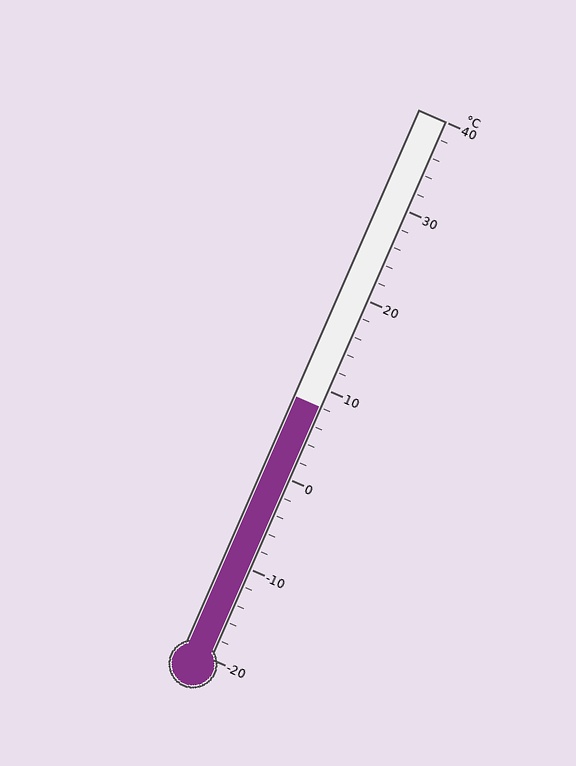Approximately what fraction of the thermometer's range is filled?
The thermometer is filled to approximately 45% of its range.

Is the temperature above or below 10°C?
The temperature is below 10°C.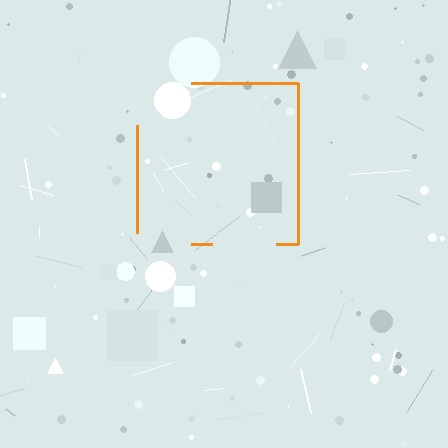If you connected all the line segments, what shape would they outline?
They would outline a square.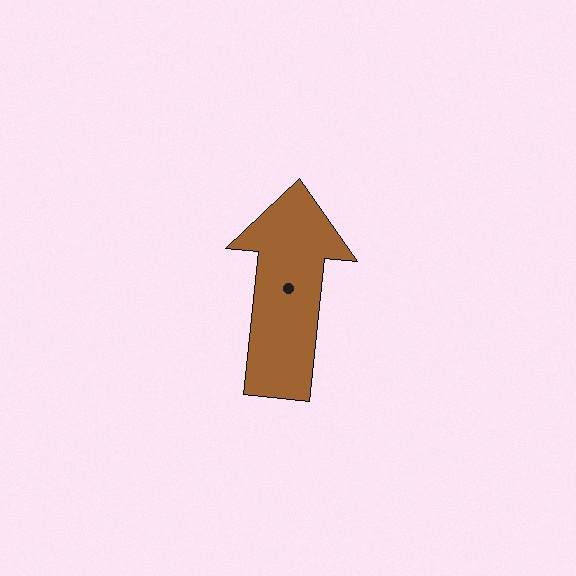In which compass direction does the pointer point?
North.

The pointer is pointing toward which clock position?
Roughly 12 o'clock.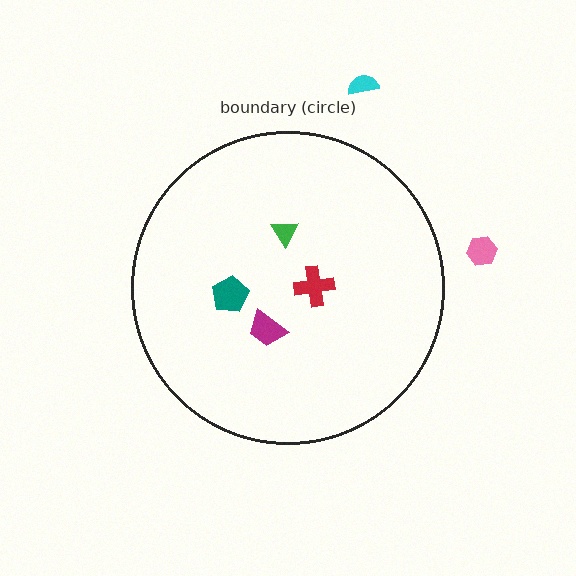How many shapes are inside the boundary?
4 inside, 2 outside.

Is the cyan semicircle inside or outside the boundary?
Outside.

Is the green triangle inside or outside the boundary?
Inside.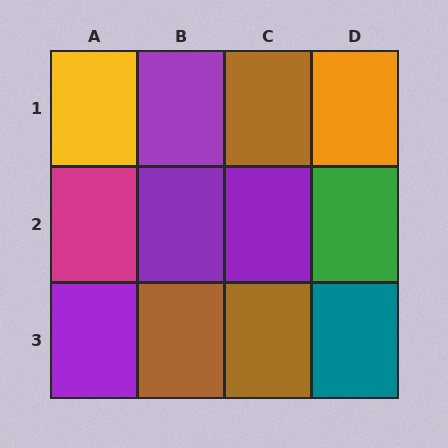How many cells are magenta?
1 cell is magenta.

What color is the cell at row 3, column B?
Brown.